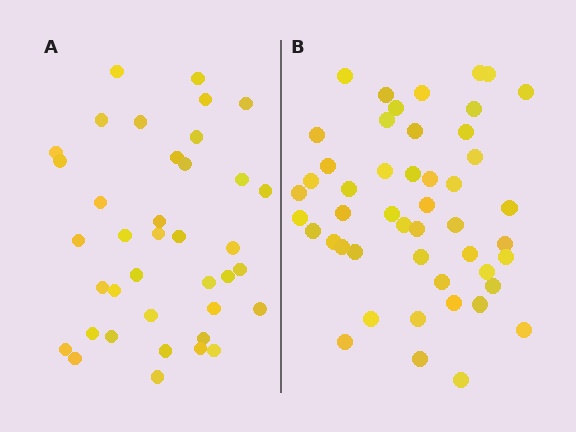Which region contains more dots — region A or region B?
Region B (the right region) has more dots.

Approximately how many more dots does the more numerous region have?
Region B has roughly 10 or so more dots than region A.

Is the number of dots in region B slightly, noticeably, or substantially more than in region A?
Region B has noticeably more, but not dramatically so. The ratio is roughly 1.3 to 1.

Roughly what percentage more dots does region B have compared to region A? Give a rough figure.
About 25% more.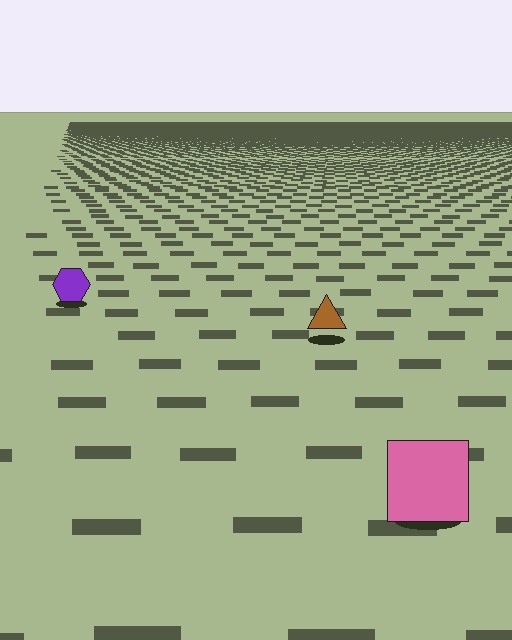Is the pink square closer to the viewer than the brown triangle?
Yes. The pink square is closer — you can tell from the texture gradient: the ground texture is coarser near it.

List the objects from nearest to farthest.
From nearest to farthest: the pink square, the brown triangle, the purple hexagon.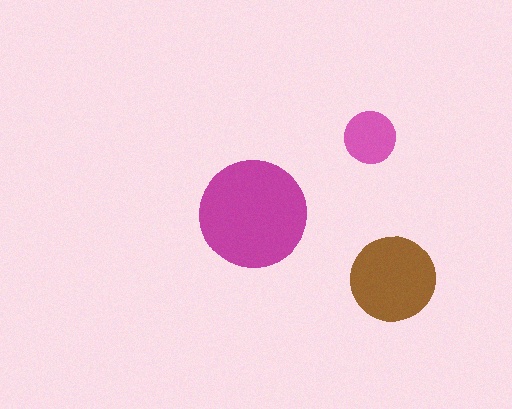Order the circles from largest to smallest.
the magenta one, the brown one, the pink one.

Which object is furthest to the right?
The brown circle is rightmost.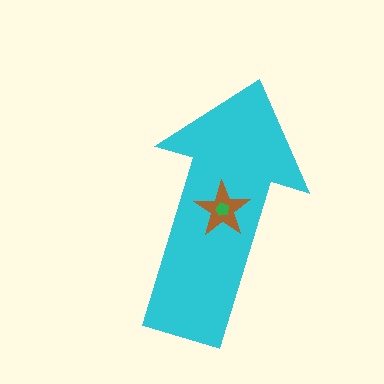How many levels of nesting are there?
3.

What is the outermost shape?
The cyan arrow.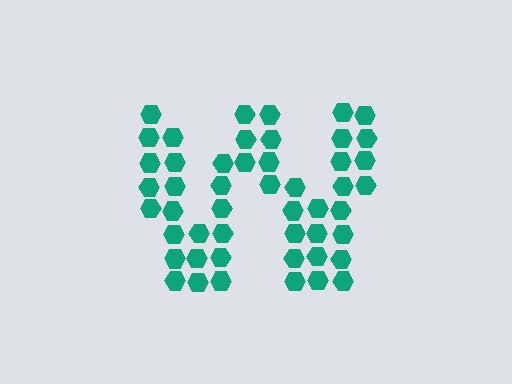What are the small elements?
The small elements are hexagons.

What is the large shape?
The large shape is the letter W.